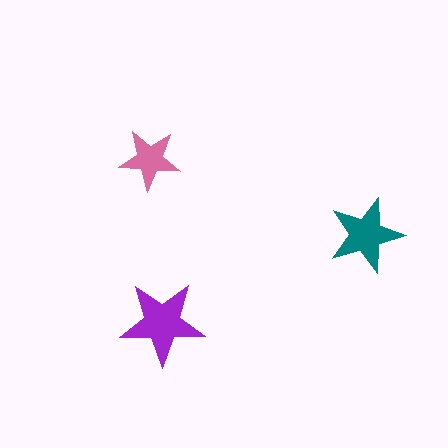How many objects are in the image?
There are 3 objects in the image.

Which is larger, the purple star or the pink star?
The purple one.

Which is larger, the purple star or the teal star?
The purple one.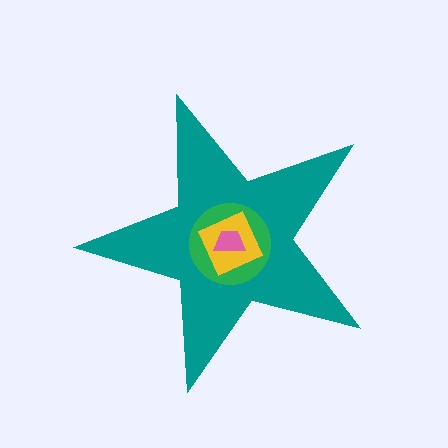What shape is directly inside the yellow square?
The pink trapezoid.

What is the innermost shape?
The pink trapezoid.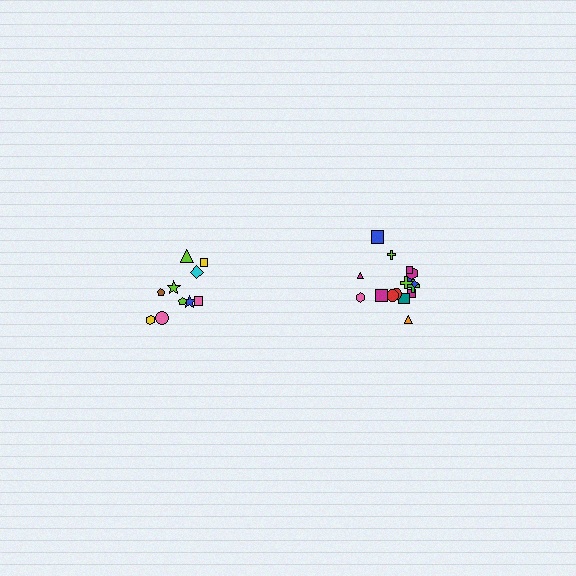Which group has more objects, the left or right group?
The right group.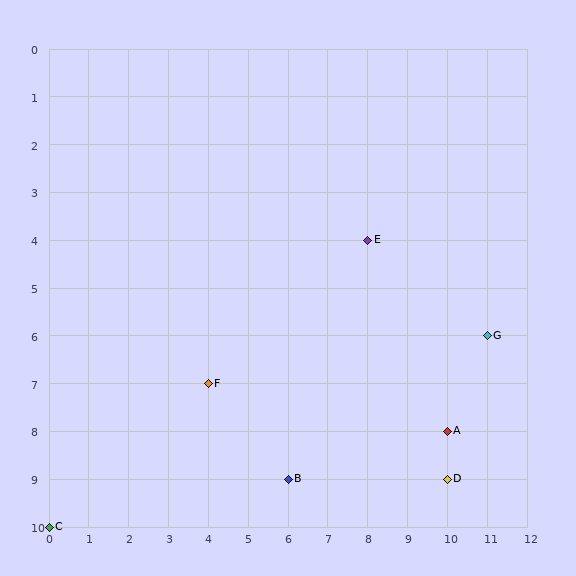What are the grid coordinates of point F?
Point F is at grid coordinates (4, 7).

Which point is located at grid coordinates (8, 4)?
Point E is at (8, 4).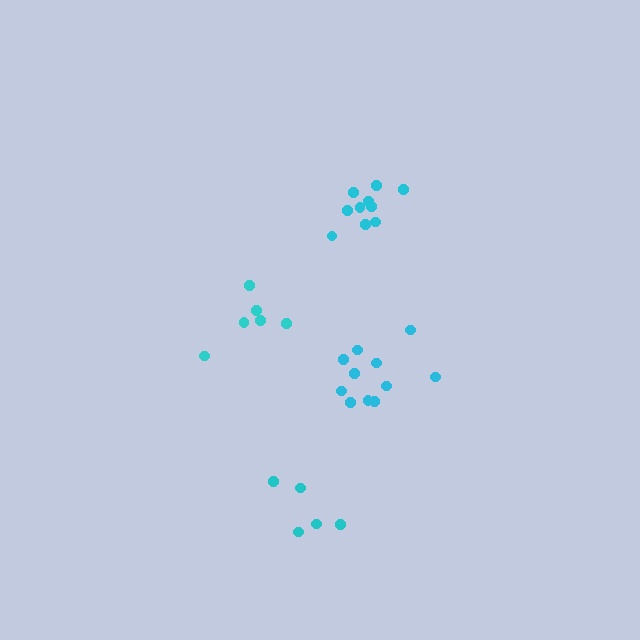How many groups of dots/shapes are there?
There are 4 groups.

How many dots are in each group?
Group 1: 10 dots, Group 2: 5 dots, Group 3: 6 dots, Group 4: 11 dots (32 total).